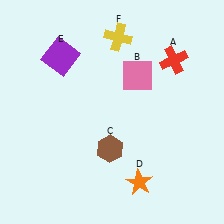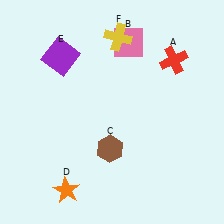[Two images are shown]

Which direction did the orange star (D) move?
The orange star (D) moved left.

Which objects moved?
The objects that moved are: the pink square (B), the orange star (D).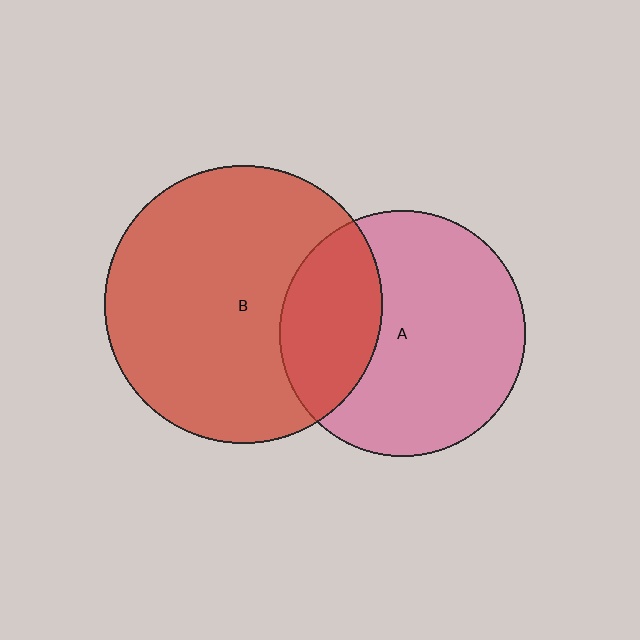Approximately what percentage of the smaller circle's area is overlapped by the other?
Approximately 30%.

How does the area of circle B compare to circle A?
Approximately 1.3 times.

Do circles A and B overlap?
Yes.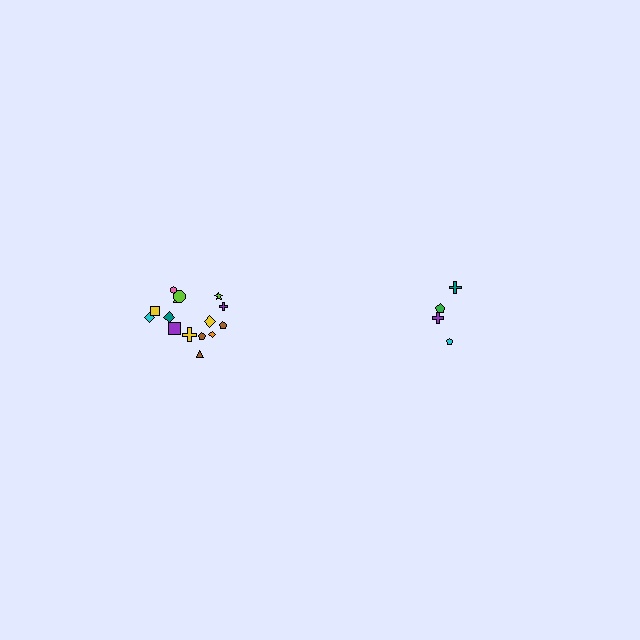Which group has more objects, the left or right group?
The left group.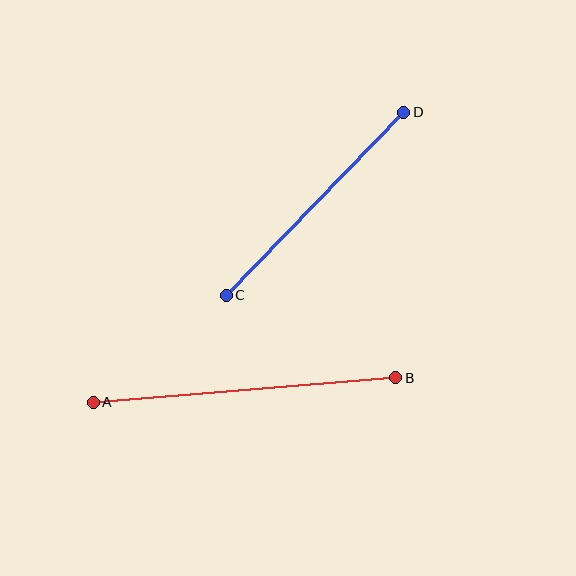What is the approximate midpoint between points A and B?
The midpoint is at approximately (245, 390) pixels.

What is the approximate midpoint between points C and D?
The midpoint is at approximately (315, 204) pixels.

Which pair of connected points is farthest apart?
Points A and B are farthest apart.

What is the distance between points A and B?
The distance is approximately 303 pixels.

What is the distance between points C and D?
The distance is approximately 255 pixels.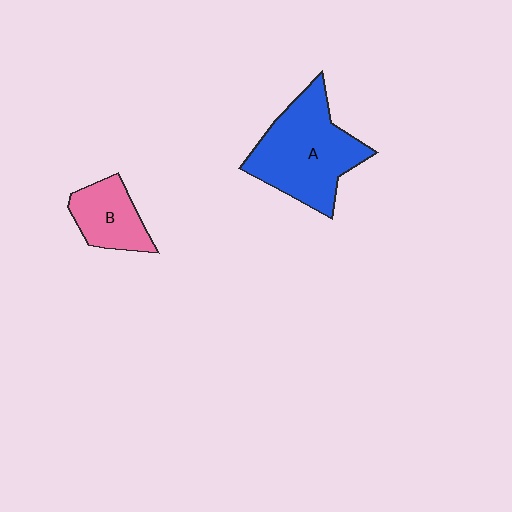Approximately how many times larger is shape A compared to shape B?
Approximately 2.1 times.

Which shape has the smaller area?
Shape B (pink).